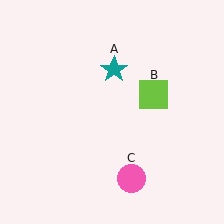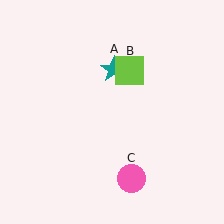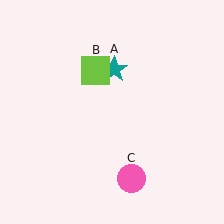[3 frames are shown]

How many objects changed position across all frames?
1 object changed position: lime square (object B).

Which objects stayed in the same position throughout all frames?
Teal star (object A) and pink circle (object C) remained stationary.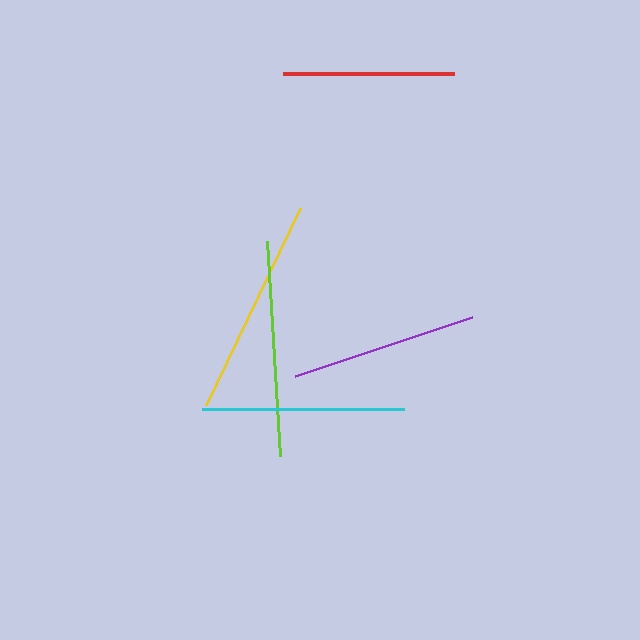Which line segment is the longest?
The yellow line is the longest at approximately 218 pixels.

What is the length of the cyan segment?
The cyan segment is approximately 202 pixels long.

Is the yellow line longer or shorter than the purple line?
The yellow line is longer than the purple line.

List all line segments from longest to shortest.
From longest to shortest: yellow, lime, cyan, purple, red.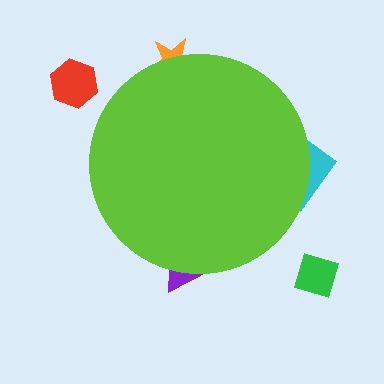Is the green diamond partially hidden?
No, the green diamond is fully visible.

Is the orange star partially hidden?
Yes, the orange star is partially hidden behind the lime circle.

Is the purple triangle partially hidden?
Yes, the purple triangle is partially hidden behind the lime circle.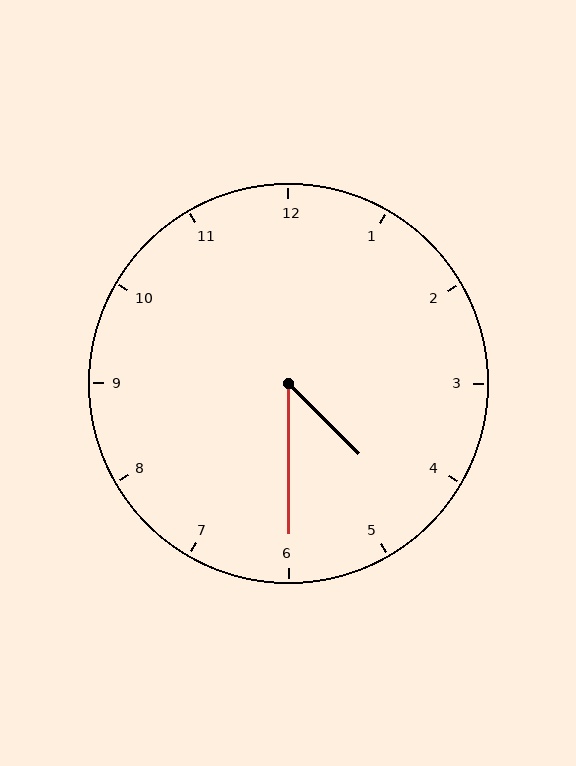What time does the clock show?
4:30.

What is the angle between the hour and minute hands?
Approximately 45 degrees.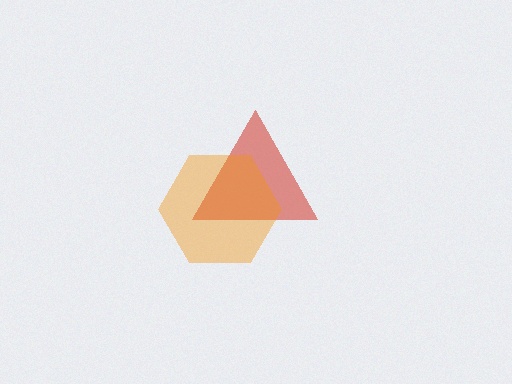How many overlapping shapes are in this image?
There are 2 overlapping shapes in the image.